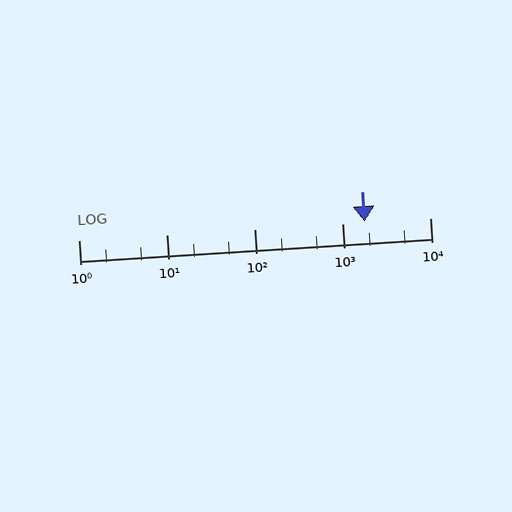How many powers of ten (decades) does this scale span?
The scale spans 4 decades, from 1 to 10000.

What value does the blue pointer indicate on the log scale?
The pointer indicates approximately 1800.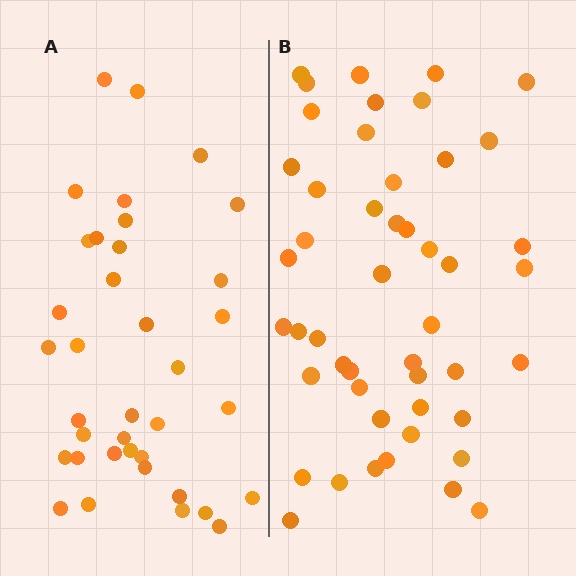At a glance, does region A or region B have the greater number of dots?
Region B (the right region) has more dots.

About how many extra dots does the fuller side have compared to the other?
Region B has roughly 12 or so more dots than region A.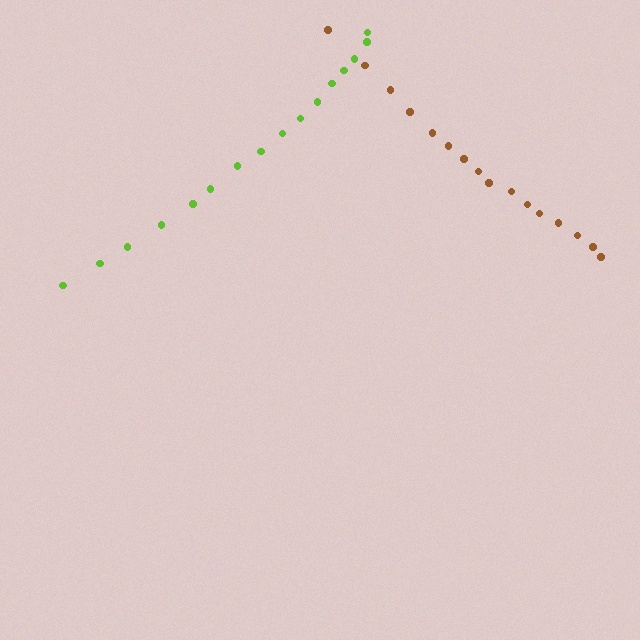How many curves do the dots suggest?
There are 2 distinct paths.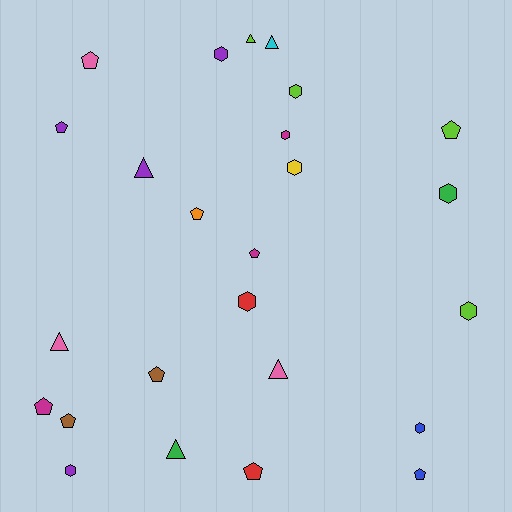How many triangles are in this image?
There are 6 triangles.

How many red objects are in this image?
There are 2 red objects.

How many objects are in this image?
There are 25 objects.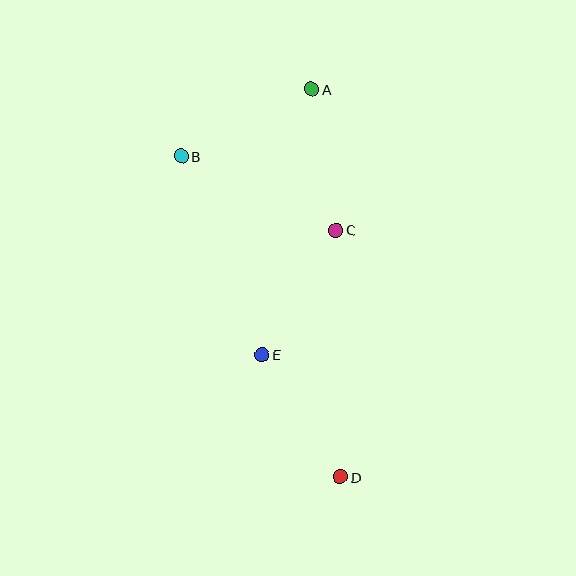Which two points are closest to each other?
Points A and C are closest to each other.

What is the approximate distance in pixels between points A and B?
The distance between A and B is approximately 146 pixels.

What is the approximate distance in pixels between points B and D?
The distance between B and D is approximately 358 pixels.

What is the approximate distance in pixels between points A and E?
The distance between A and E is approximately 270 pixels.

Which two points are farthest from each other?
Points A and D are farthest from each other.